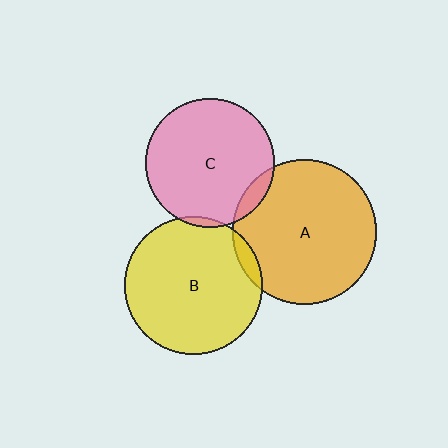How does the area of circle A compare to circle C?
Approximately 1.3 times.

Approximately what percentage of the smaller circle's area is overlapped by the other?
Approximately 5%.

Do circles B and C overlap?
Yes.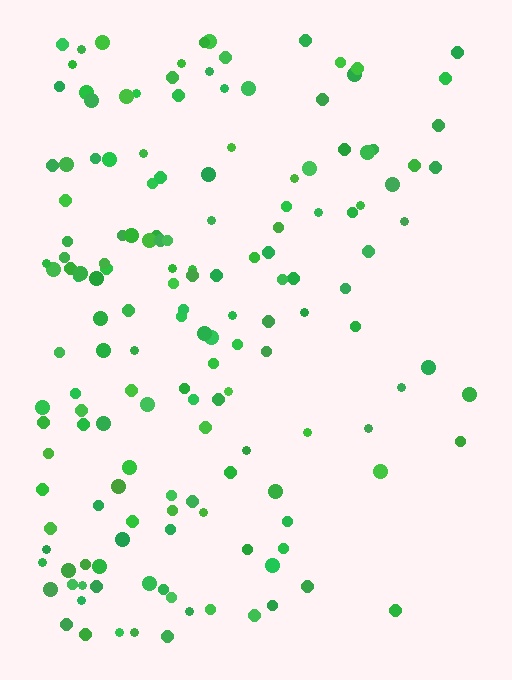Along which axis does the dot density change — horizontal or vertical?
Horizontal.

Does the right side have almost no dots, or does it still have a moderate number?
Still a moderate number, just noticeably fewer than the left.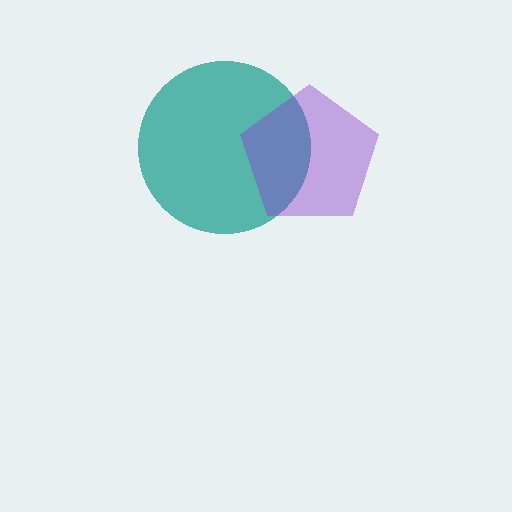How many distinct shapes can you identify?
There are 2 distinct shapes: a teal circle, a purple pentagon.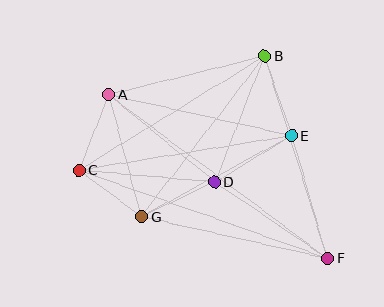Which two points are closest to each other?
Points C and G are closest to each other.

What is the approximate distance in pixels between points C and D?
The distance between C and D is approximately 136 pixels.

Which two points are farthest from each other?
Points A and F are farthest from each other.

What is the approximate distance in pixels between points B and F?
The distance between B and F is approximately 212 pixels.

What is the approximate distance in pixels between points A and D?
The distance between A and D is approximately 137 pixels.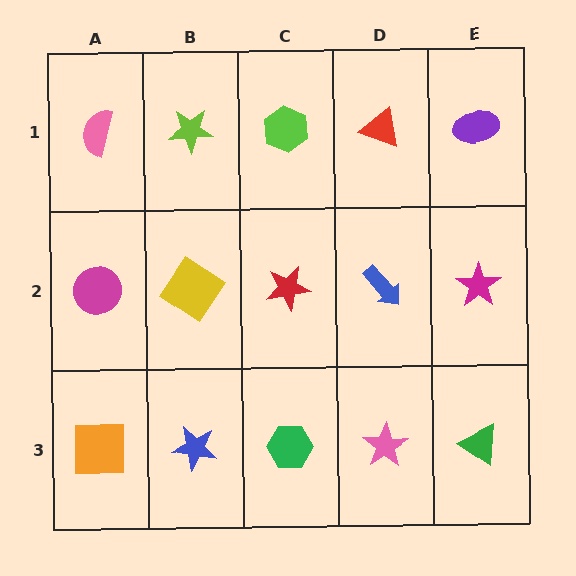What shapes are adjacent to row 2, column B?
A lime star (row 1, column B), a blue star (row 3, column B), a magenta circle (row 2, column A), a red star (row 2, column C).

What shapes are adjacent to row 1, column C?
A red star (row 2, column C), a lime star (row 1, column B), a red triangle (row 1, column D).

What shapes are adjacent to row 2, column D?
A red triangle (row 1, column D), a pink star (row 3, column D), a red star (row 2, column C), a magenta star (row 2, column E).